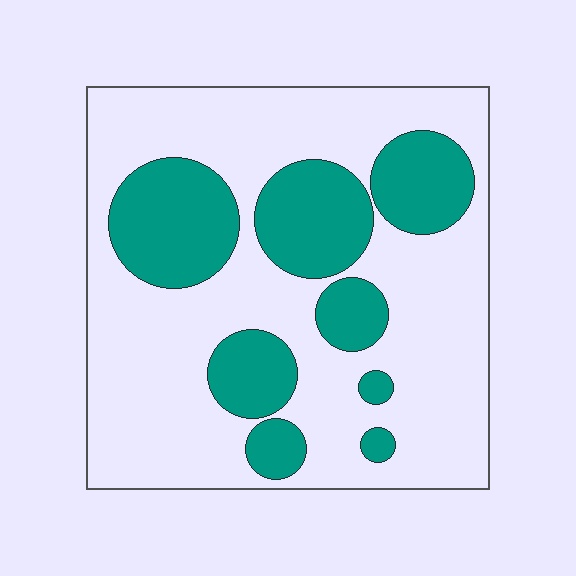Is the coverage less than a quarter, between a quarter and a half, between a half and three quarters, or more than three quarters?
Between a quarter and a half.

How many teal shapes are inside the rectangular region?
8.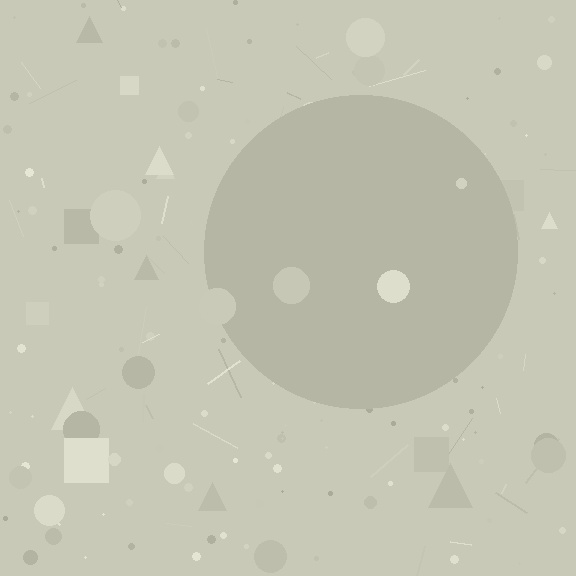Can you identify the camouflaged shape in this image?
The camouflaged shape is a circle.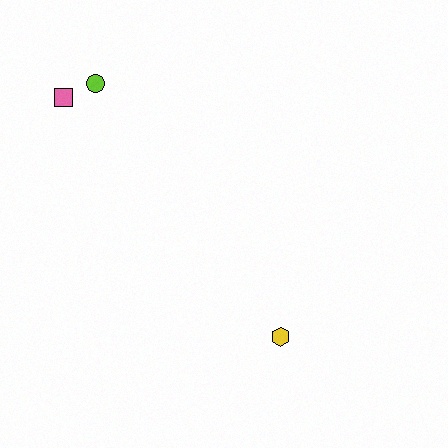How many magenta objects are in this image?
There are no magenta objects.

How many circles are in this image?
There is 1 circle.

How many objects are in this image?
There are 3 objects.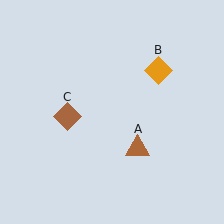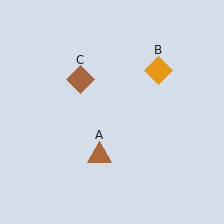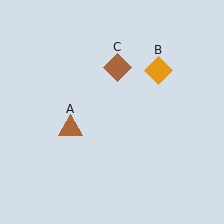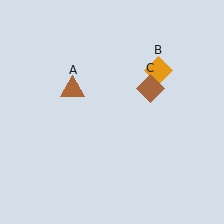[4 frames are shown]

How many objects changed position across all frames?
2 objects changed position: brown triangle (object A), brown diamond (object C).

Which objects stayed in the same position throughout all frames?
Orange diamond (object B) remained stationary.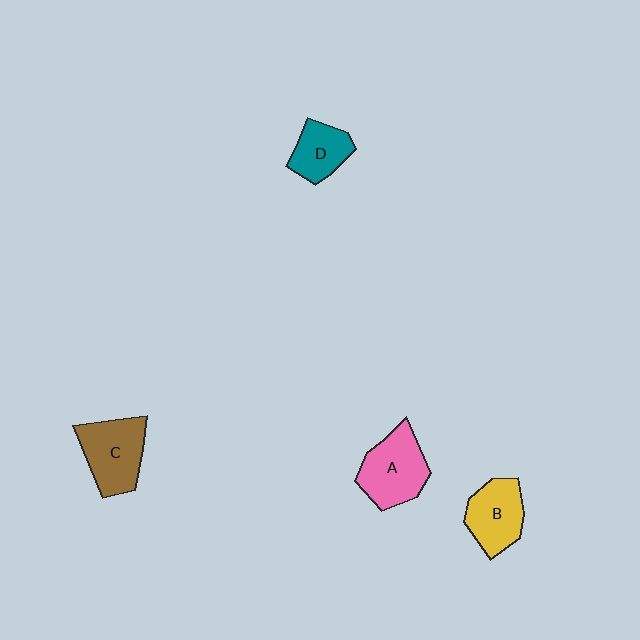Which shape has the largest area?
Shape A (pink).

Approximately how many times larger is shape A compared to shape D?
Approximately 1.5 times.